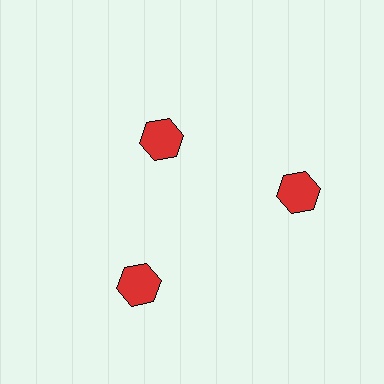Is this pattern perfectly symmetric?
No. The 3 red hexagons are arranged in a ring, but one element near the 11 o'clock position is pulled inward toward the center, breaking the 3-fold rotational symmetry.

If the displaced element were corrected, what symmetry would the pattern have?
It would have 3-fold rotational symmetry — the pattern would map onto itself every 120 degrees.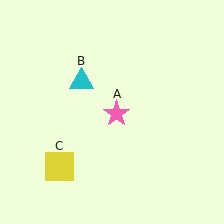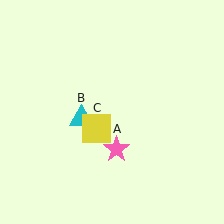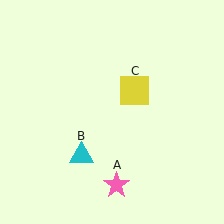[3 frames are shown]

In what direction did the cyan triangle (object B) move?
The cyan triangle (object B) moved down.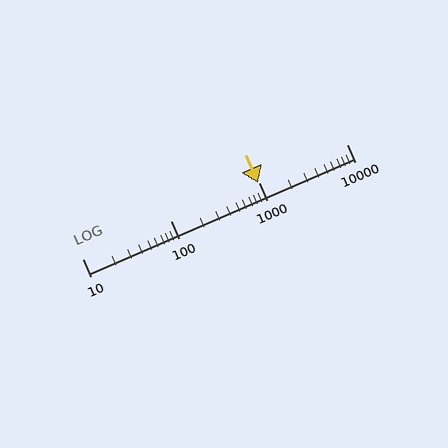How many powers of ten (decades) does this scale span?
The scale spans 3 decades, from 10 to 10000.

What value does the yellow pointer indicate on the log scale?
The pointer indicates approximately 980.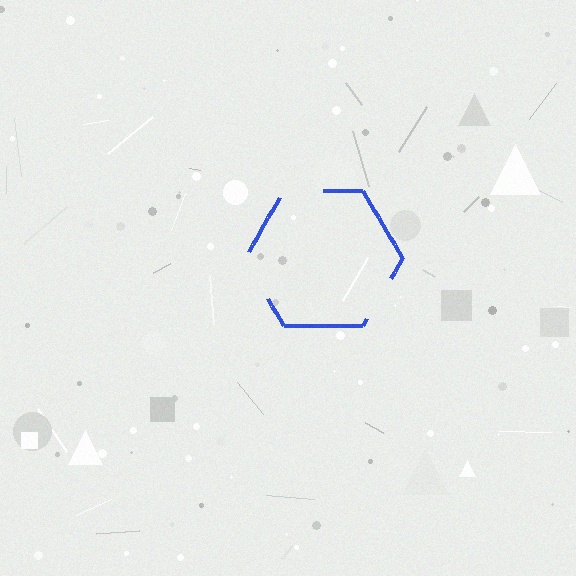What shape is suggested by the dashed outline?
The dashed outline suggests a hexagon.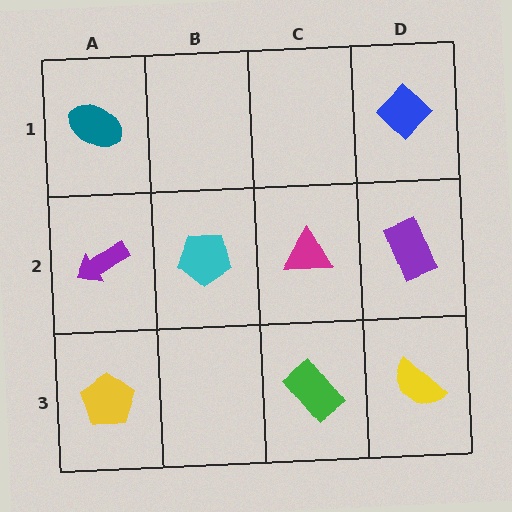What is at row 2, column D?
A purple rectangle.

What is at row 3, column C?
A green rectangle.